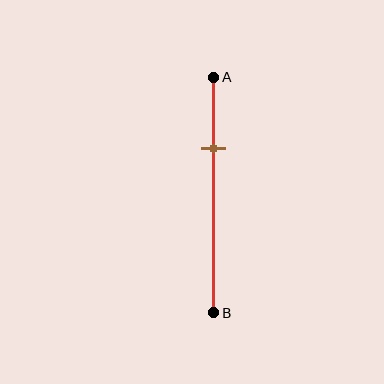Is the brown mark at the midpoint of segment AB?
No, the mark is at about 30% from A, not at the 50% midpoint.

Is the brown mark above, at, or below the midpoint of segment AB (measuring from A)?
The brown mark is above the midpoint of segment AB.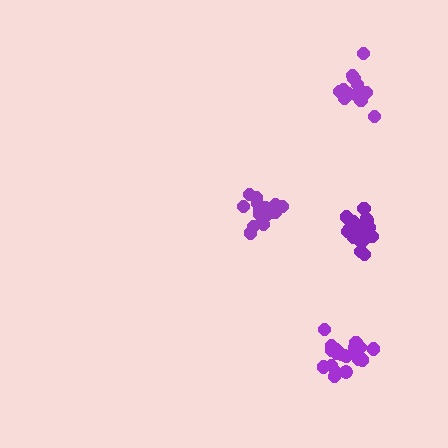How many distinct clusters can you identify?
There are 4 distinct clusters.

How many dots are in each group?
Group 1: 19 dots, Group 2: 15 dots, Group 3: 20 dots, Group 4: 21 dots (75 total).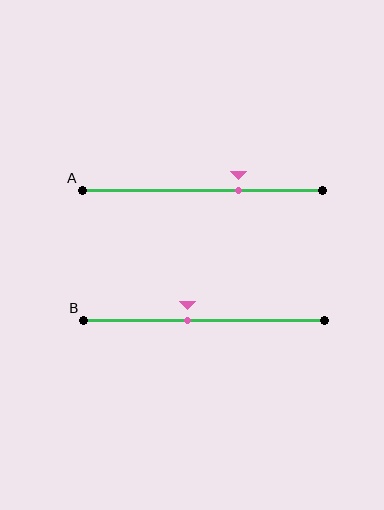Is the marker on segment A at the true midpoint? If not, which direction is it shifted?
No, the marker on segment A is shifted to the right by about 15% of the segment length.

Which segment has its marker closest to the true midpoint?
Segment B has its marker closest to the true midpoint.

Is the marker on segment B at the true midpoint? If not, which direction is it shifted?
No, the marker on segment B is shifted to the left by about 7% of the segment length.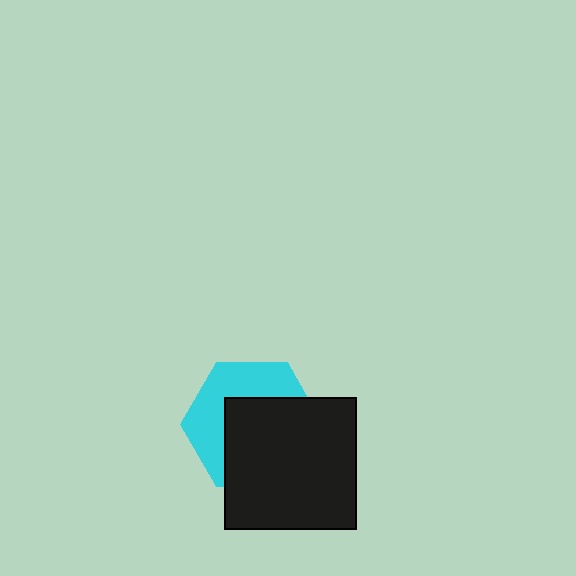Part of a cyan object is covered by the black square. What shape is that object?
It is a hexagon.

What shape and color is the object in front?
The object in front is a black square.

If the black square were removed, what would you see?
You would see the complete cyan hexagon.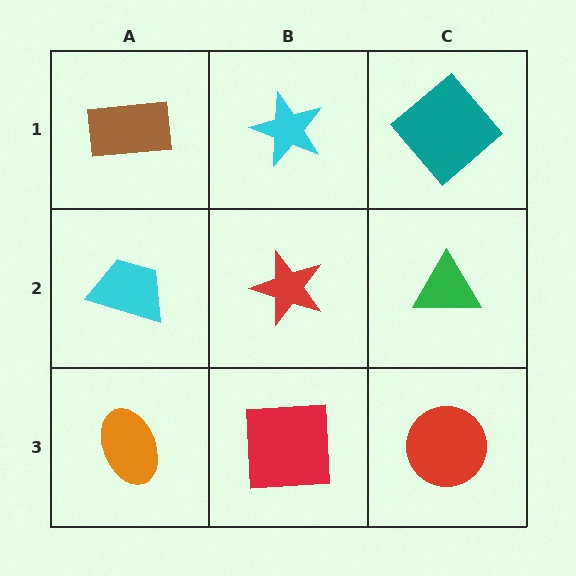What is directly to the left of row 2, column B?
A cyan trapezoid.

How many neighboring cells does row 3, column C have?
2.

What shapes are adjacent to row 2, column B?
A cyan star (row 1, column B), a red square (row 3, column B), a cyan trapezoid (row 2, column A), a green triangle (row 2, column C).